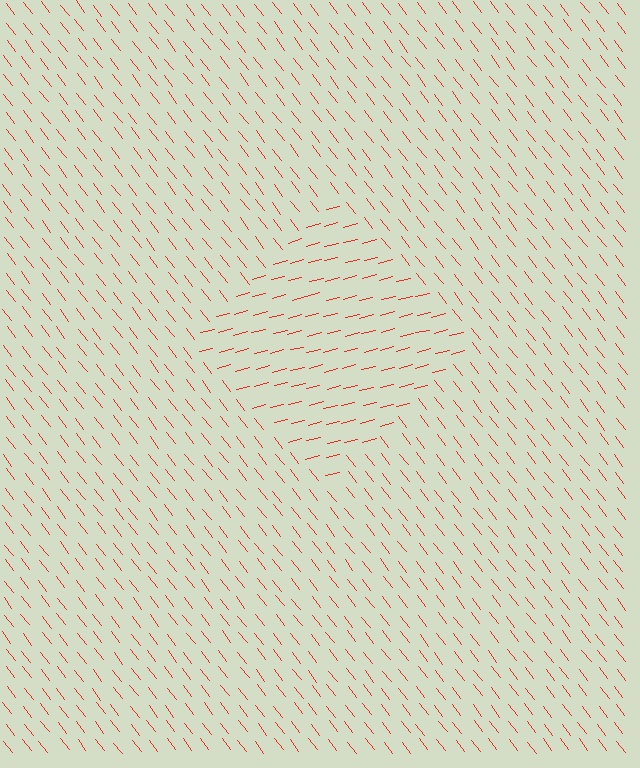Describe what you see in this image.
The image is filled with small red line segments. A diamond region in the image has lines oriented differently from the surrounding lines, creating a visible texture boundary.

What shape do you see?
I see a diamond.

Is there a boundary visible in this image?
Yes, there is a texture boundary formed by a change in line orientation.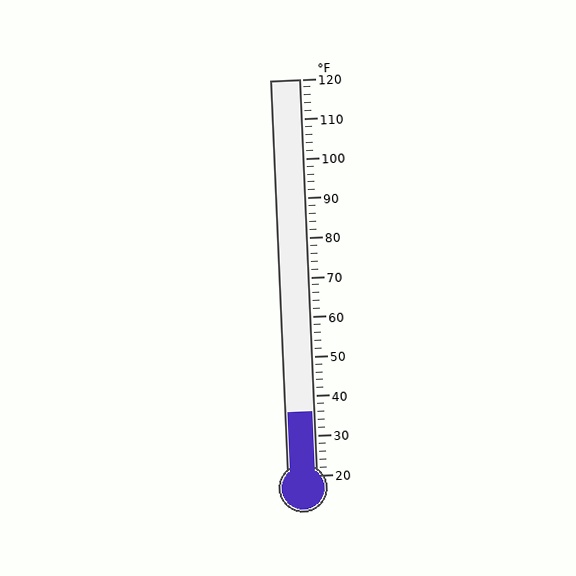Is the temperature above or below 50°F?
The temperature is below 50°F.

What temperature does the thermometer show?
The thermometer shows approximately 36°F.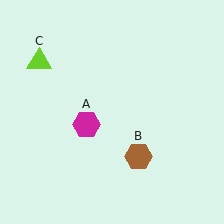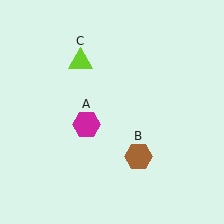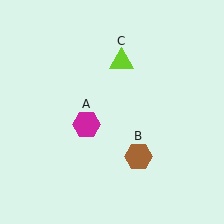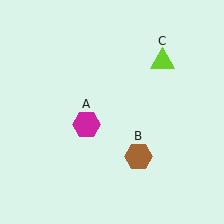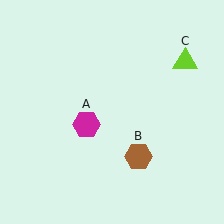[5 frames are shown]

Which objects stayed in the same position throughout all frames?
Magenta hexagon (object A) and brown hexagon (object B) remained stationary.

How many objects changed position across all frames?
1 object changed position: lime triangle (object C).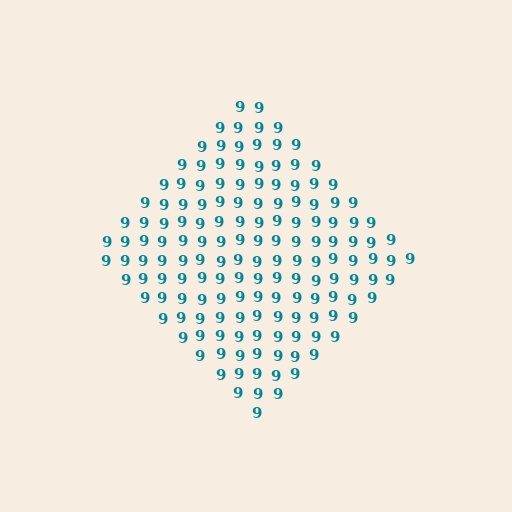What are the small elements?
The small elements are digit 9's.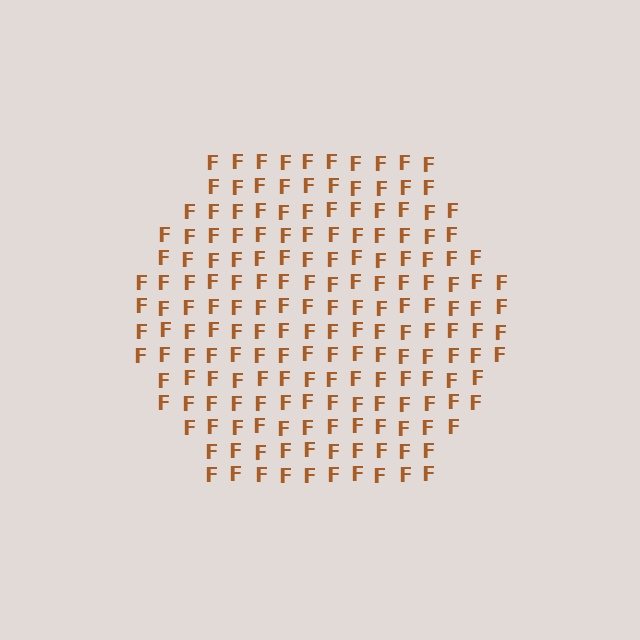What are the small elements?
The small elements are letter F's.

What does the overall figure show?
The overall figure shows a hexagon.